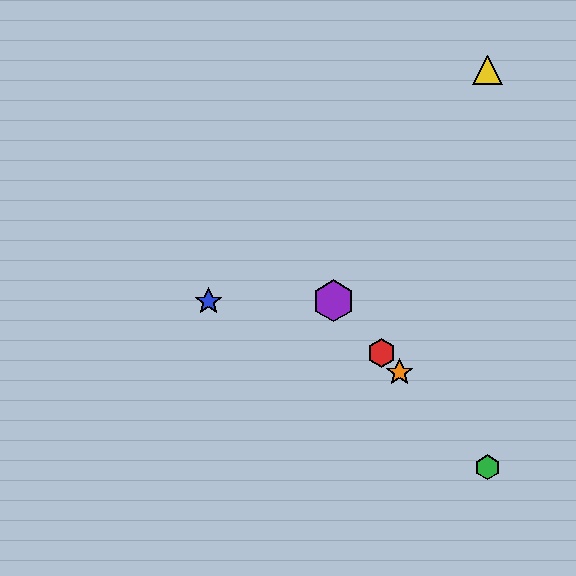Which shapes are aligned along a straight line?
The red hexagon, the green hexagon, the purple hexagon, the orange star are aligned along a straight line.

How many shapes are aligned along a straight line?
4 shapes (the red hexagon, the green hexagon, the purple hexagon, the orange star) are aligned along a straight line.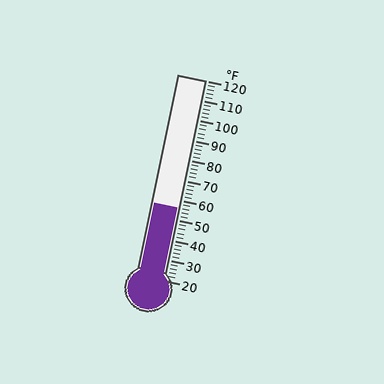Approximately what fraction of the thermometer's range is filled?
The thermometer is filled to approximately 35% of its range.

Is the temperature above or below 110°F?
The temperature is below 110°F.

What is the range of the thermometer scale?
The thermometer scale ranges from 20°F to 120°F.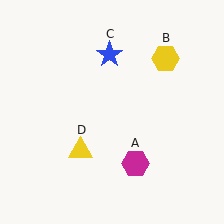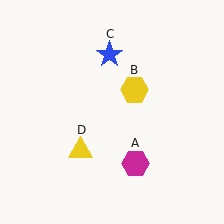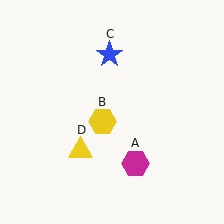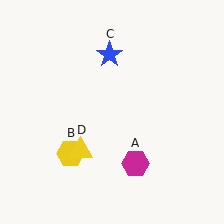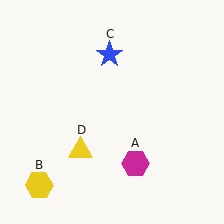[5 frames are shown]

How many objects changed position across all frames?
1 object changed position: yellow hexagon (object B).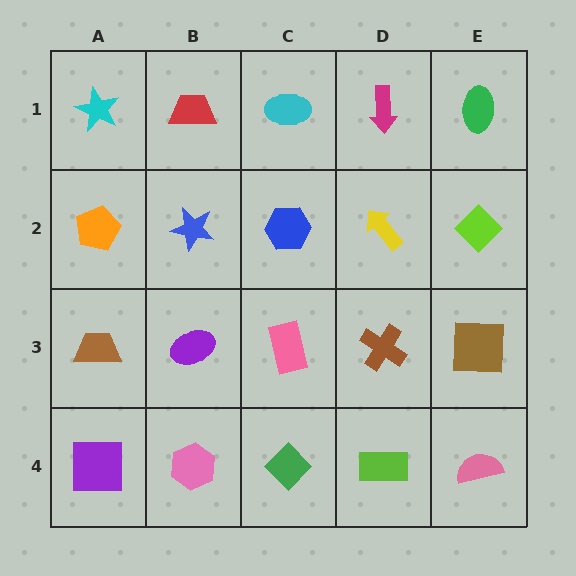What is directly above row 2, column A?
A cyan star.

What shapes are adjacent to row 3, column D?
A yellow arrow (row 2, column D), a lime rectangle (row 4, column D), a pink rectangle (row 3, column C), a brown square (row 3, column E).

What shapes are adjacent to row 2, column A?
A cyan star (row 1, column A), a brown trapezoid (row 3, column A), a blue star (row 2, column B).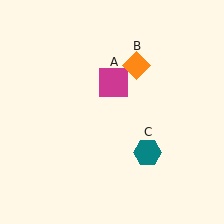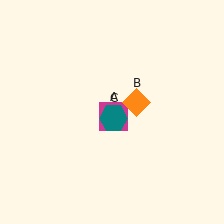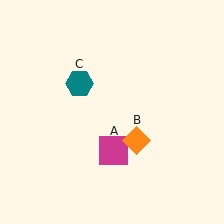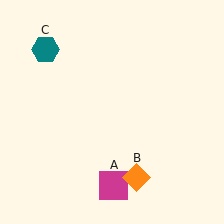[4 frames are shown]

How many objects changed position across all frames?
3 objects changed position: magenta square (object A), orange diamond (object B), teal hexagon (object C).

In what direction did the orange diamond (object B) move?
The orange diamond (object B) moved down.